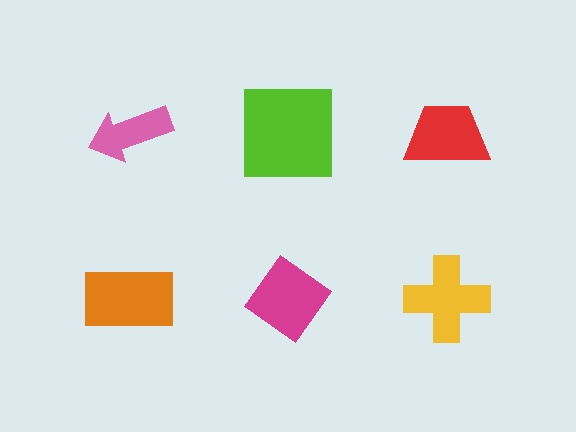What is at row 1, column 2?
A lime square.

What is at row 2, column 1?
An orange rectangle.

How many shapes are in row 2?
3 shapes.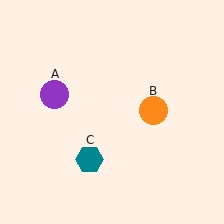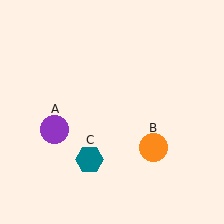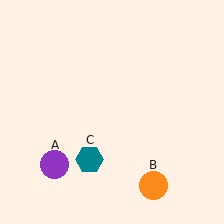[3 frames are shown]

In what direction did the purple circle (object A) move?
The purple circle (object A) moved down.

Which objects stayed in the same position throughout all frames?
Teal hexagon (object C) remained stationary.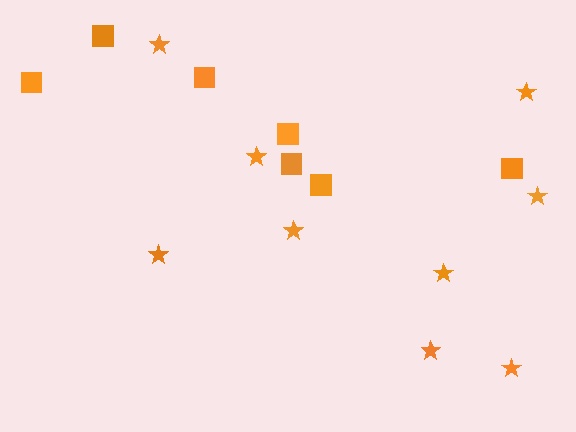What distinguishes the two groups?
There are 2 groups: one group of stars (9) and one group of squares (7).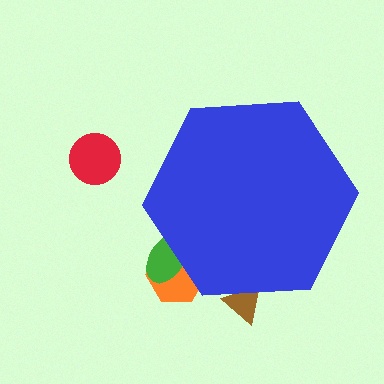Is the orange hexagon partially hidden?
Yes, the orange hexagon is partially hidden behind the blue hexagon.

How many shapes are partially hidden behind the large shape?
3 shapes are partially hidden.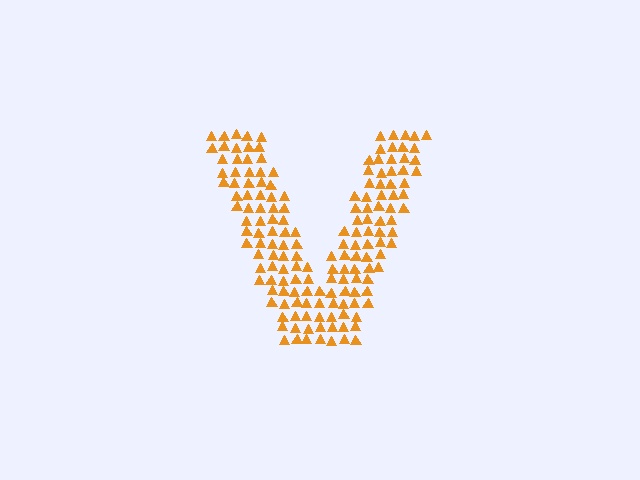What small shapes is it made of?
It is made of small triangles.